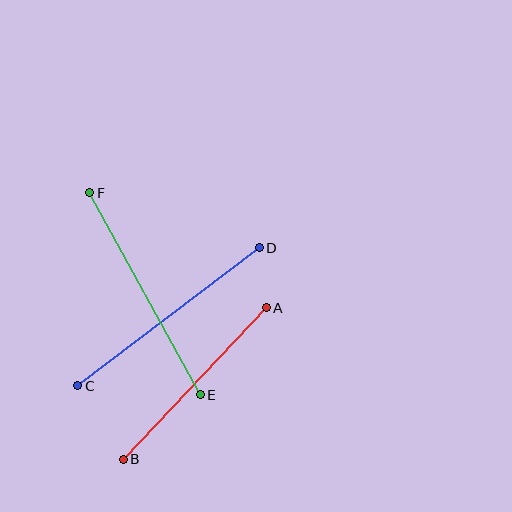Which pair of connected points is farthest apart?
Points E and F are farthest apart.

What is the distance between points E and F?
The distance is approximately 230 pixels.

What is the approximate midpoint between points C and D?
The midpoint is at approximately (168, 317) pixels.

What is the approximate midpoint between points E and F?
The midpoint is at approximately (145, 294) pixels.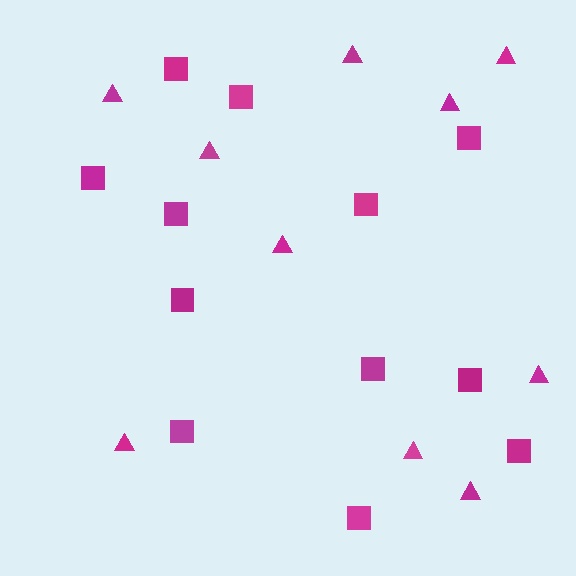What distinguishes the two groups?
There are 2 groups: one group of squares (12) and one group of triangles (10).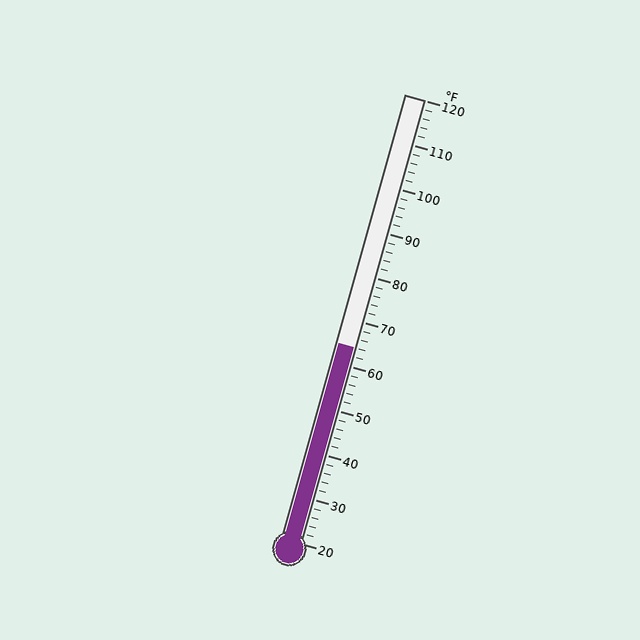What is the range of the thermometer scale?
The thermometer scale ranges from 20°F to 120°F.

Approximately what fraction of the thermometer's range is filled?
The thermometer is filled to approximately 45% of its range.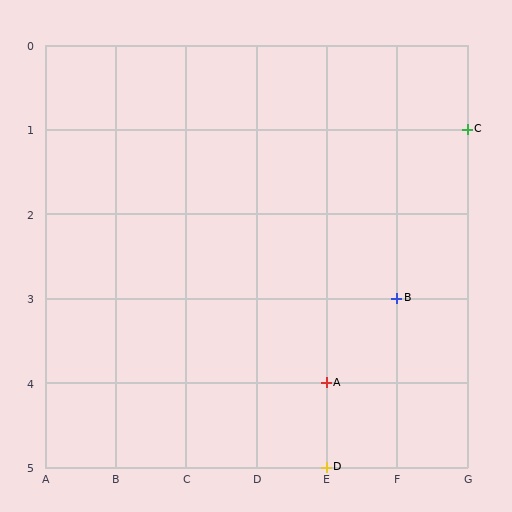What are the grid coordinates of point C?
Point C is at grid coordinates (G, 1).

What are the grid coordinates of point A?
Point A is at grid coordinates (E, 4).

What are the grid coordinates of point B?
Point B is at grid coordinates (F, 3).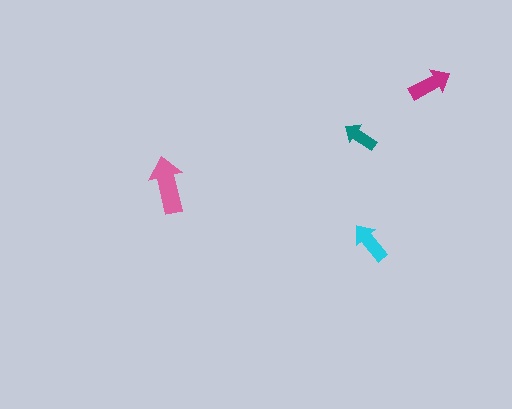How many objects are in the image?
There are 4 objects in the image.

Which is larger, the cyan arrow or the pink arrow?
The pink one.